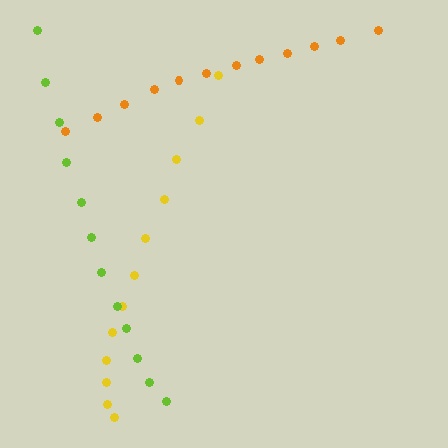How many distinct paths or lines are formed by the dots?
There are 3 distinct paths.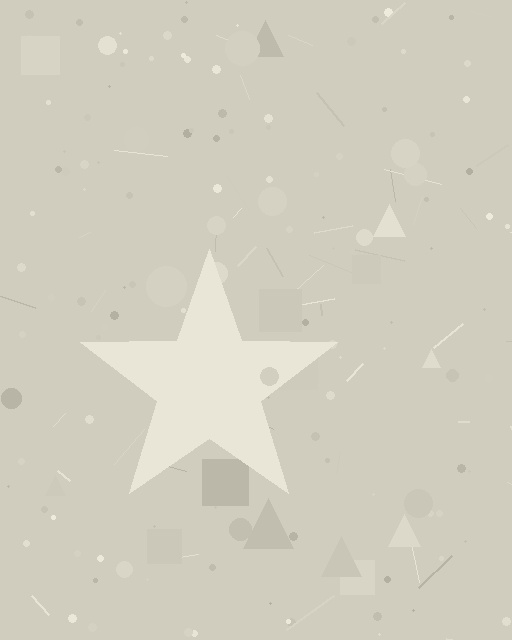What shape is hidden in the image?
A star is hidden in the image.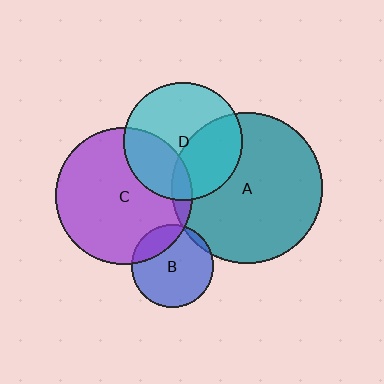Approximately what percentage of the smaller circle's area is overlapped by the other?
Approximately 5%.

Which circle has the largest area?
Circle A (teal).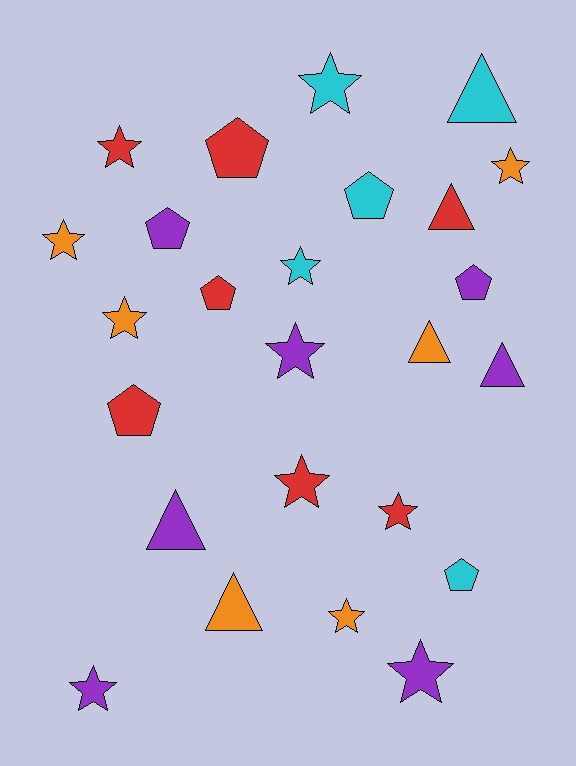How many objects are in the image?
There are 25 objects.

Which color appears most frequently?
Purple, with 7 objects.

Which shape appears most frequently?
Star, with 12 objects.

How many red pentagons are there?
There are 3 red pentagons.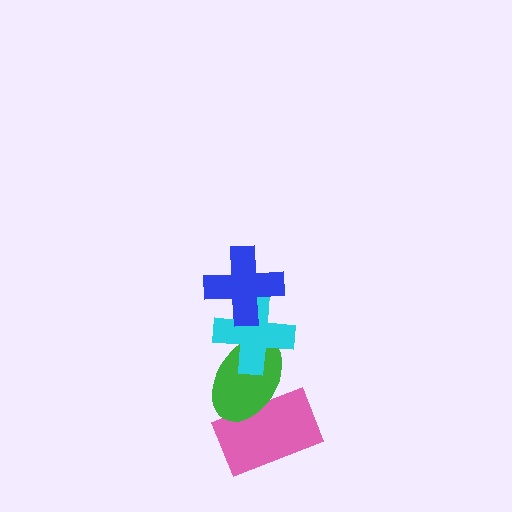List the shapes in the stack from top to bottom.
From top to bottom: the blue cross, the cyan cross, the green ellipse, the pink rectangle.